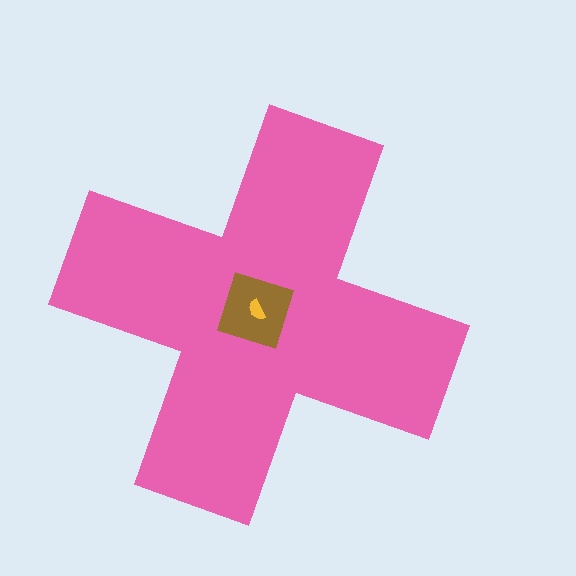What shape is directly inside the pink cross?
The brown diamond.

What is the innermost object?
The yellow semicircle.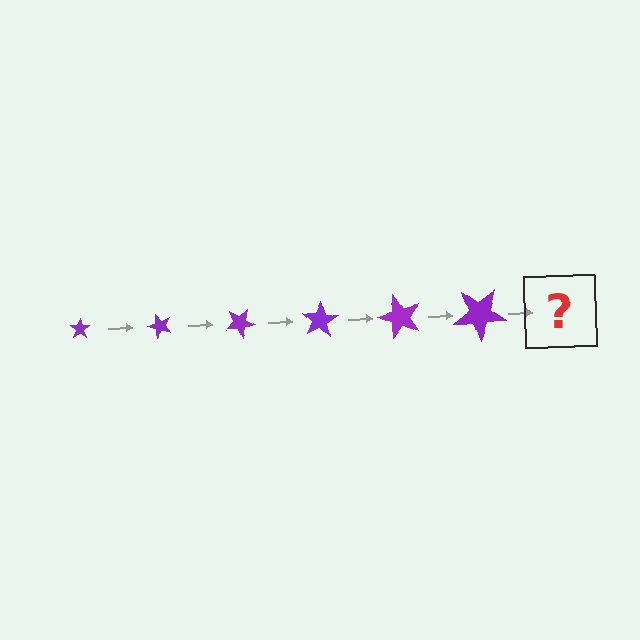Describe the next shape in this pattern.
It should be a star, larger than the previous one and rotated 300 degrees from the start.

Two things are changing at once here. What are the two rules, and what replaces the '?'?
The two rules are that the star grows larger each step and it rotates 50 degrees each step. The '?' should be a star, larger than the previous one and rotated 300 degrees from the start.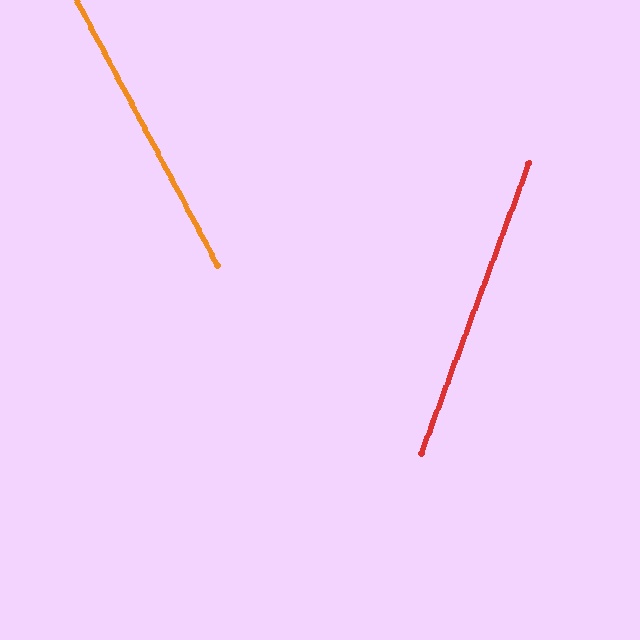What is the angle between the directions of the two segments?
Approximately 48 degrees.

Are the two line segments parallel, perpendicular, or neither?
Neither parallel nor perpendicular — they differ by about 48°.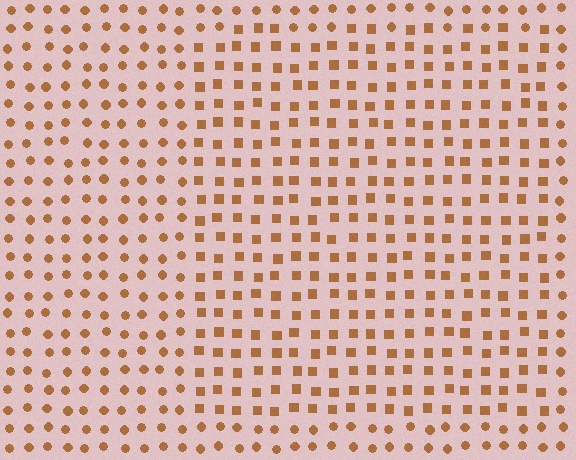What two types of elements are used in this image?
The image uses squares inside the rectangle region and circles outside it.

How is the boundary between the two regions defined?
The boundary is defined by a change in element shape: squares inside vs. circles outside. All elements share the same color and spacing.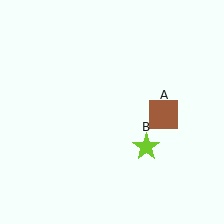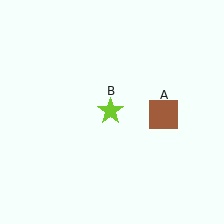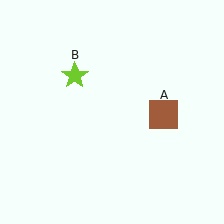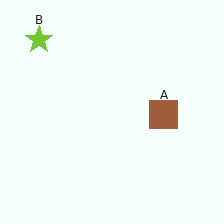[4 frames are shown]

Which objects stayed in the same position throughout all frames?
Brown square (object A) remained stationary.